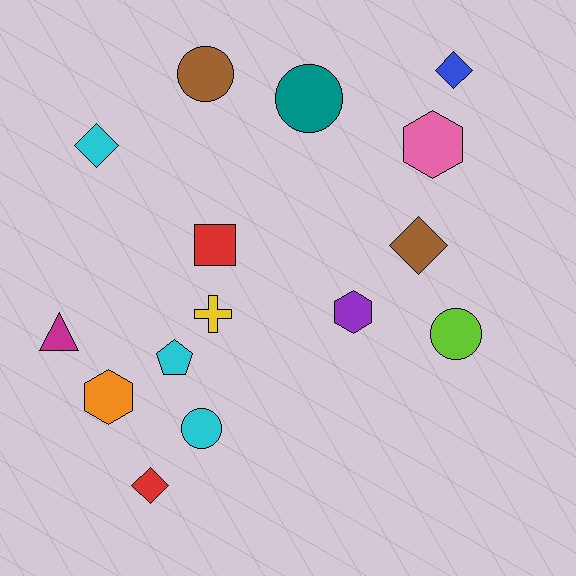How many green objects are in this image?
There are no green objects.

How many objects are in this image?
There are 15 objects.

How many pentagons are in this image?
There is 1 pentagon.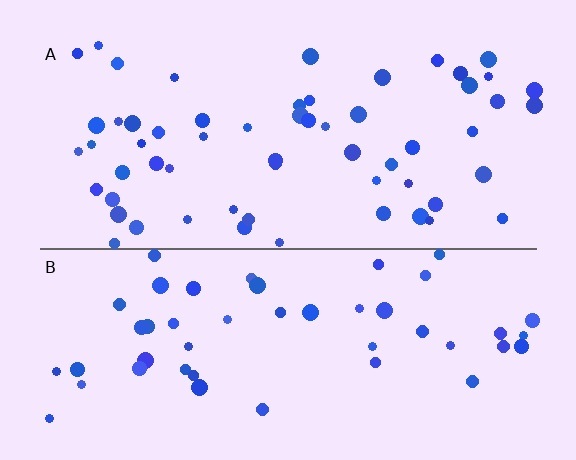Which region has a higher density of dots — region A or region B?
A (the top).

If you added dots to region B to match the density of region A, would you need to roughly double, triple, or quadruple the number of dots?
Approximately double.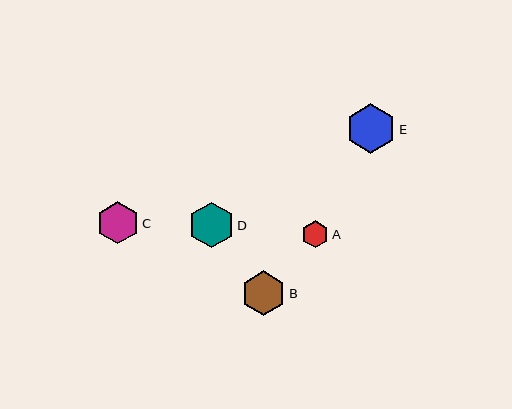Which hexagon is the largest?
Hexagon E is the largest with a size of approximately 50 pixels.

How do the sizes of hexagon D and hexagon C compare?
Hexagon D and hexagon C are approximately the same size.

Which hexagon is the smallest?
Hexagon A is the smallest with a size of approximately 27 pixels.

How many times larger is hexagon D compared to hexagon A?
Hexagon D is approximately 1.7 times the size of hexagon A.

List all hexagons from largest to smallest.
From largest to smallest: E, D, B, C, A.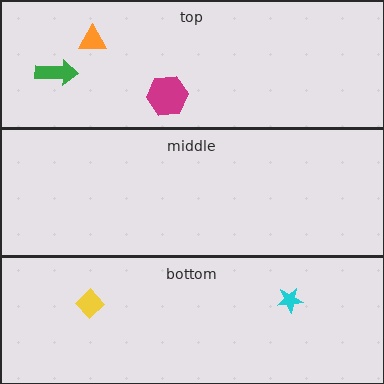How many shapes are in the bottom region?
2.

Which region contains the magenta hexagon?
The top region.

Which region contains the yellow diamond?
The bottom region.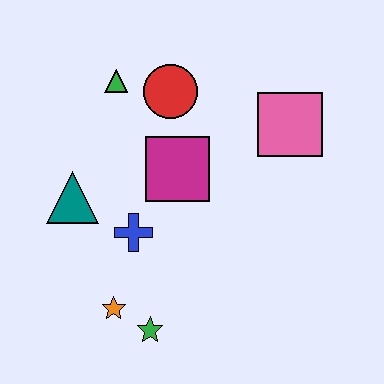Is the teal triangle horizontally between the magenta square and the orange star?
No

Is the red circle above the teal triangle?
Yes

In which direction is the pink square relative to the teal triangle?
The pink square is to the right of the teal triangle.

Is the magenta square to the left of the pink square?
Yes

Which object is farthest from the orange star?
The pink square is farthest from the orange star.